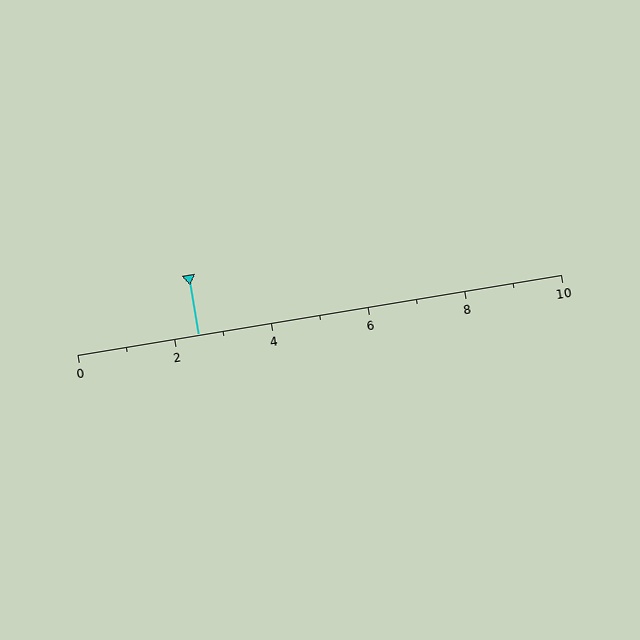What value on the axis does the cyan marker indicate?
The marker indicates approximately 2.5.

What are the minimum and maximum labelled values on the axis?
The axis runs from 0 to 10.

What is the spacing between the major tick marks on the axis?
The major ticks are spaced 2 apart.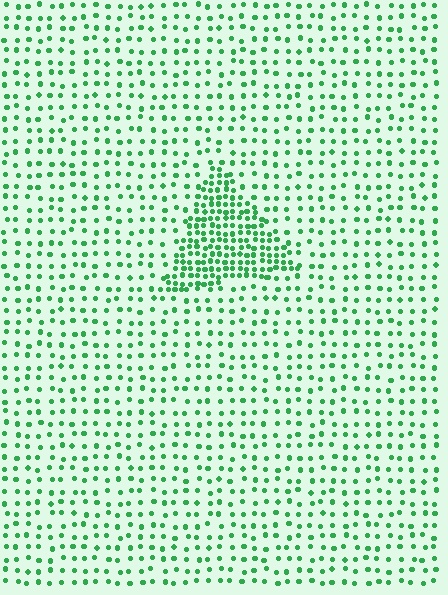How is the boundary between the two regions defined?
The boundary is defined by a change in element density (approximately 2.5x ratio). All elements are the same color, size, and shape.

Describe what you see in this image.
The image contains small green elements arranged at two different densities. A triangle-shaped region is visible where the elements are more densely packed than the surrounding area.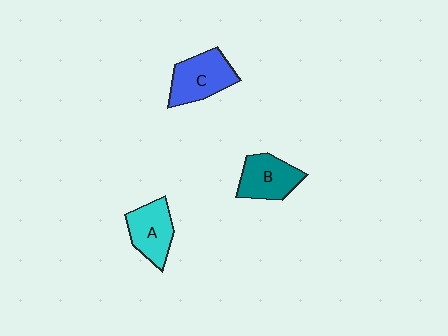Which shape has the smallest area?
Shape A (cyan).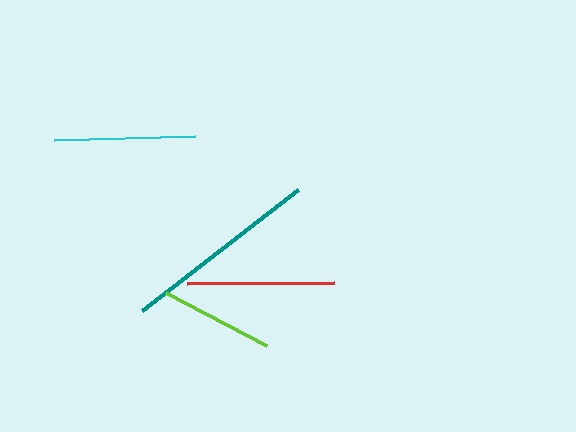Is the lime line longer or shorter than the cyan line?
The cyan line is longer than the lime line.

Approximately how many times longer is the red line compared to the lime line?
The red line is approximately 1.3 times the length of the lime line.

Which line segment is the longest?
The teal line is the longest at approximately 197 pixels.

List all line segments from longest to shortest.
From longest to shortest: teal, red, cyan, lime.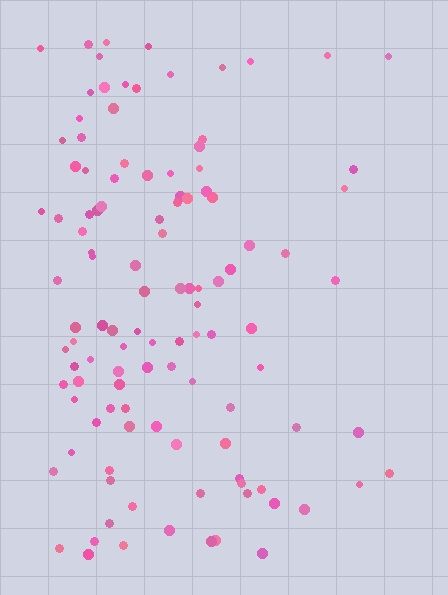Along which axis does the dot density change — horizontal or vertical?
Horizontal.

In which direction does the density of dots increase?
From right to left, with the left side densest.